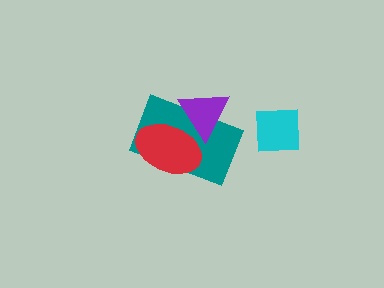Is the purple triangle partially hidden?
No, no other shape covers it.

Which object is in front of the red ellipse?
The purple triangle is in front of the red ellipse.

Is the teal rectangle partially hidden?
Yes, it is partially covered by another shape.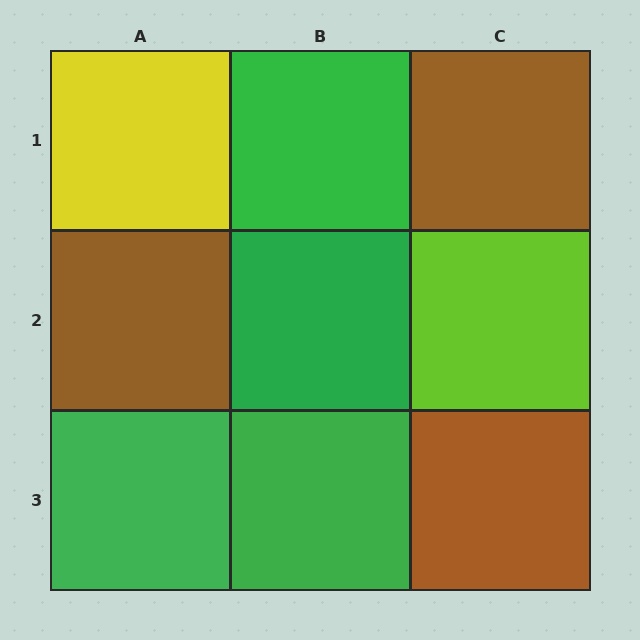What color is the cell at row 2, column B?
Green.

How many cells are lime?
1 cell is lime.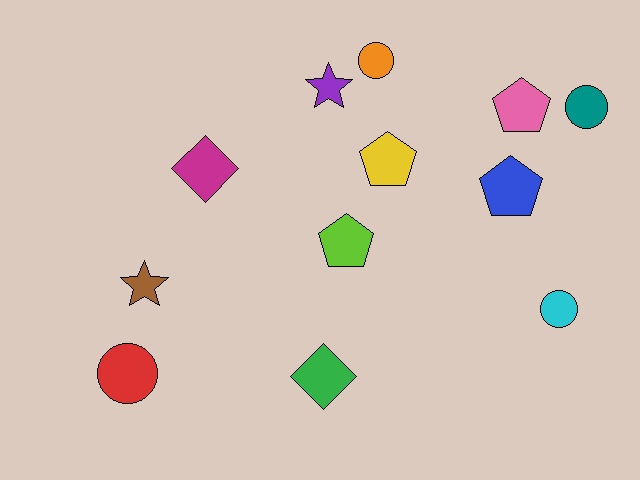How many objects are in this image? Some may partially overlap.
There are 12 objects.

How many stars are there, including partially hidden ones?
There are 2 stars.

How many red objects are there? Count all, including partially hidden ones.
There is 1 red object.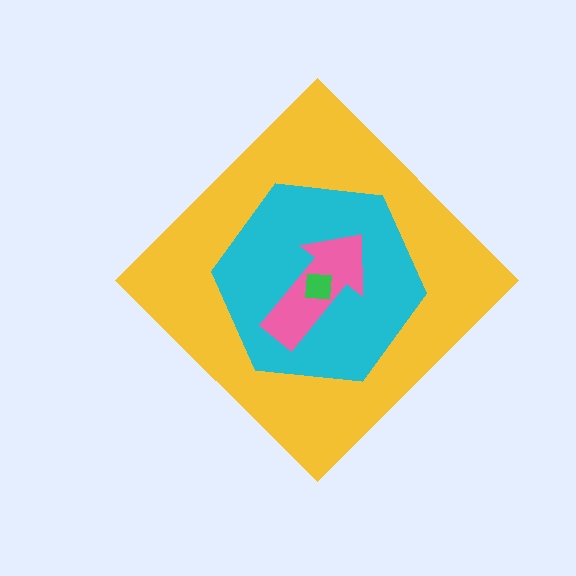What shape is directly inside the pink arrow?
The green square.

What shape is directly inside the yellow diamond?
The cyan hexagon.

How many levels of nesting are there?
4.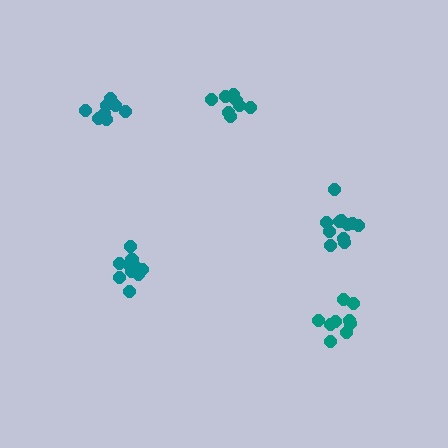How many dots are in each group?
Group 1: 9 dots, Group 2: 9 dots, Group 3: 11 dots, Group 4: 13 dots, Group 5: 8 dots (50 total).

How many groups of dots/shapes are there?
There are 5 groups.